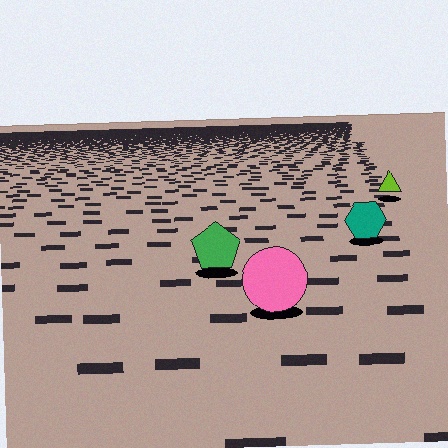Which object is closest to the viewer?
The pink circle is closest. The texture marks near it are larger and more spread out.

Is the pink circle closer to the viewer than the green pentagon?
Yes. The pink circle is closer — you can tell from the texture gradient: the ground texture is coarser near it.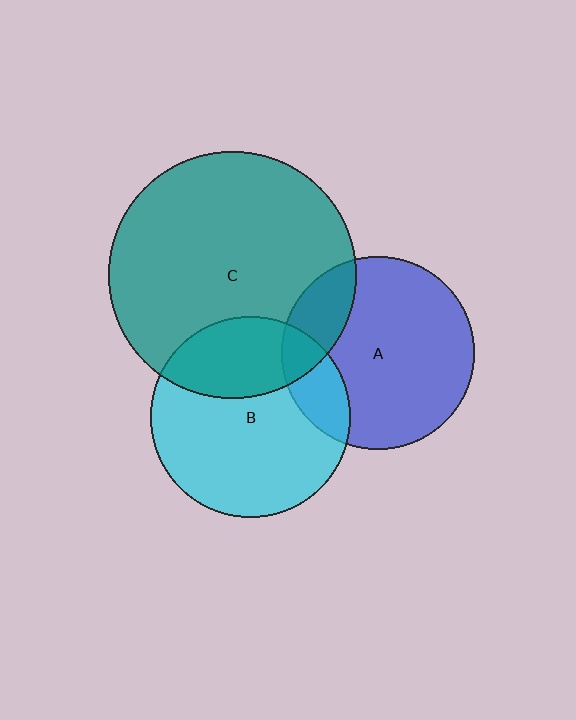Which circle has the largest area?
Circle C (teal).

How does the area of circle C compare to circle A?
Approximately 1.6 times.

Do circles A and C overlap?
Yes.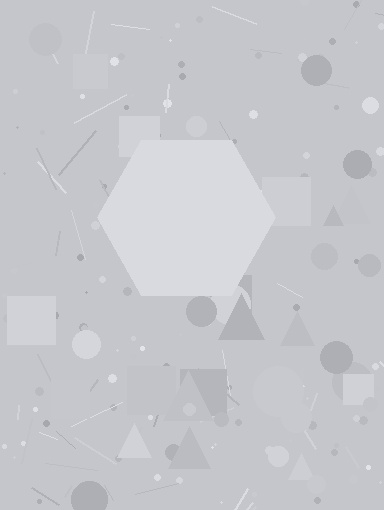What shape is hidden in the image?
A hexagon is hidden in the image.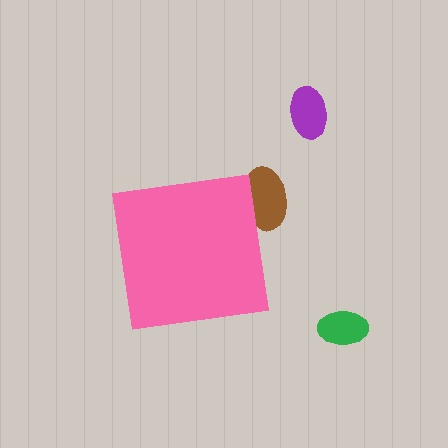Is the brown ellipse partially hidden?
Yes, the brown ellipse is partially hidden behind the pink square.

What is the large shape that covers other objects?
A pink square.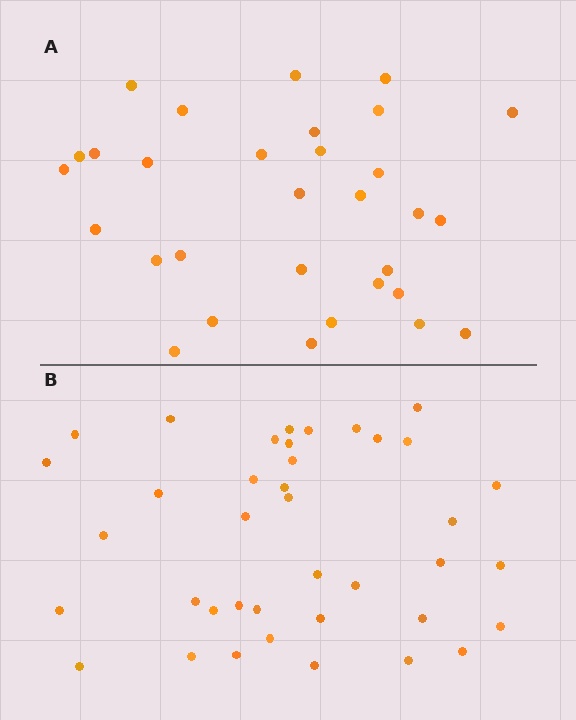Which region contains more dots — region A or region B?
Region B (the bottom region) has more dots.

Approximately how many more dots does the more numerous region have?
Region B has roughly 8 or so more dots than region A.